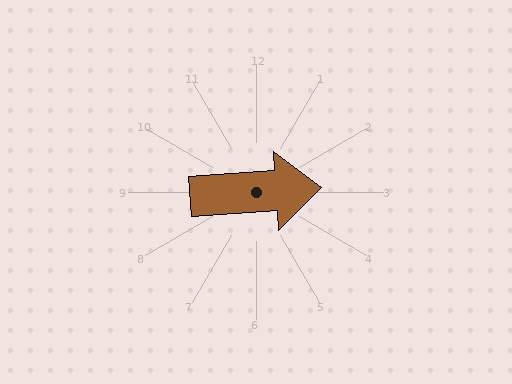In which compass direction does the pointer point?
East.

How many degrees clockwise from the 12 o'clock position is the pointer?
Approximately 86 degrees.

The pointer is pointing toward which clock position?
Roughly 3 o'clock.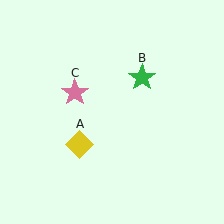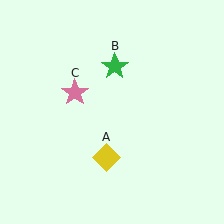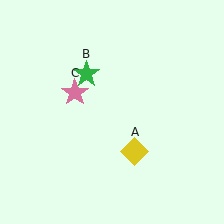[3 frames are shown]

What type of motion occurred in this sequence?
The yellow diamond (object A), green star (object B) rotated counterclockwise around the center of the scene.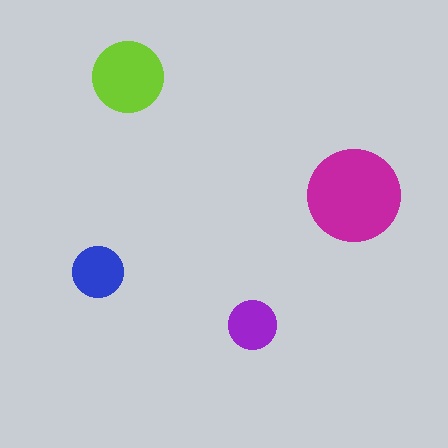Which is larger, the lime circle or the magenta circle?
The magenta one.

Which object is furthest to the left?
The blue circle is leftmost.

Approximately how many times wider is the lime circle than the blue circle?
About 1.5 times wider.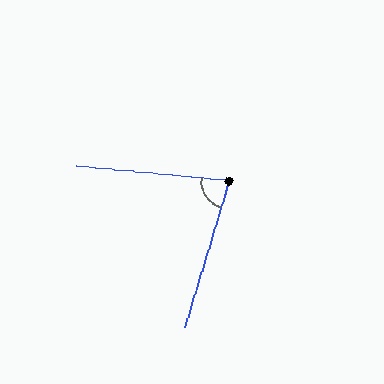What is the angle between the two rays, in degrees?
Approximately 79 degrees.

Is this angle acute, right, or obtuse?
It is acute.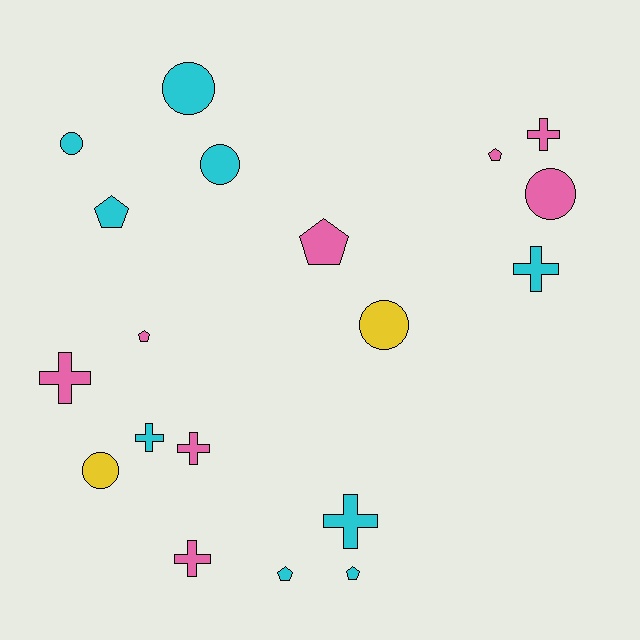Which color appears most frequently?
Cyan, with 9 objects.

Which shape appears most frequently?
Cross, with 7 objects.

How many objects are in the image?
There are 19 objects.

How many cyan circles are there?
There are 3 cyan circles.